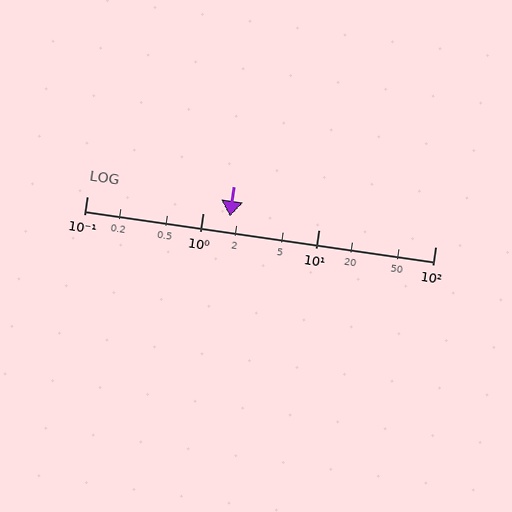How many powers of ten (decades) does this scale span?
The scale spans 3 decades, from 0.1 to 100.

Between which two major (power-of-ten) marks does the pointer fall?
The pointer is between 1 and 10.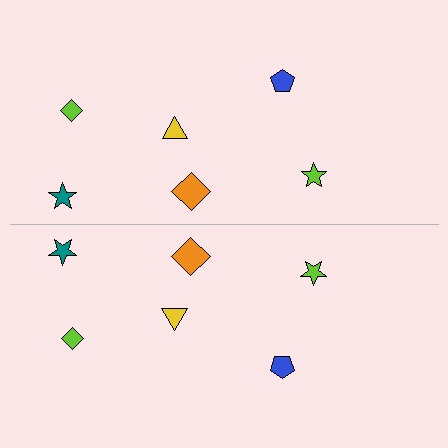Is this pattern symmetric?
Yes, this pattern has bilateral (reflection) symmetry.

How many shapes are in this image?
There are 12 shapes in this image.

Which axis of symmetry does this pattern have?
The pattern has a horizontal axis of symmetry running through the center of the image.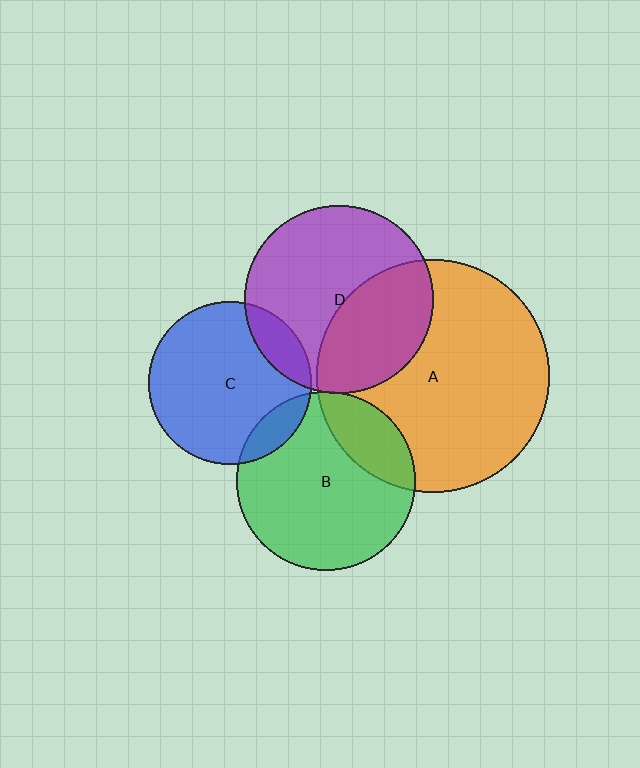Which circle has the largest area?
Circle A (orange).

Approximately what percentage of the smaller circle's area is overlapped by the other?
Approximately 20%.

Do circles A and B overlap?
Yes.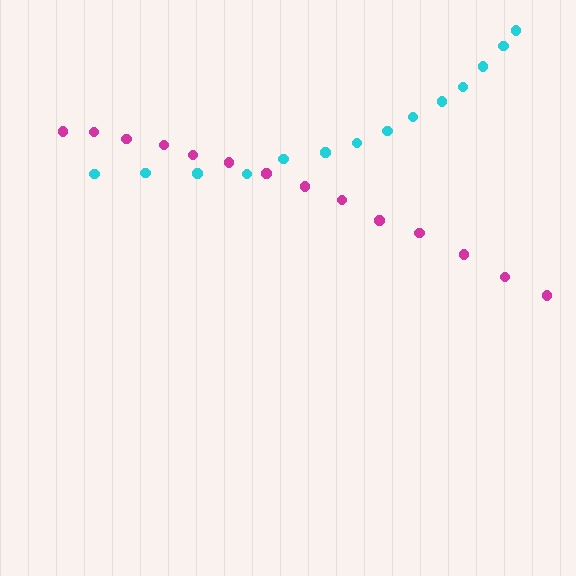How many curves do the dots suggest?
There are 2 distinct paths.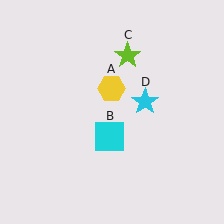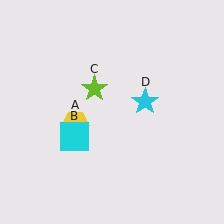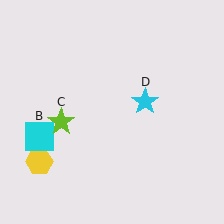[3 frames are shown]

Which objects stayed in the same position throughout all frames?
Cyan star (object D) remained stationary.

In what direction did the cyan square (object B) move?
The cyan square (object B) moved left.